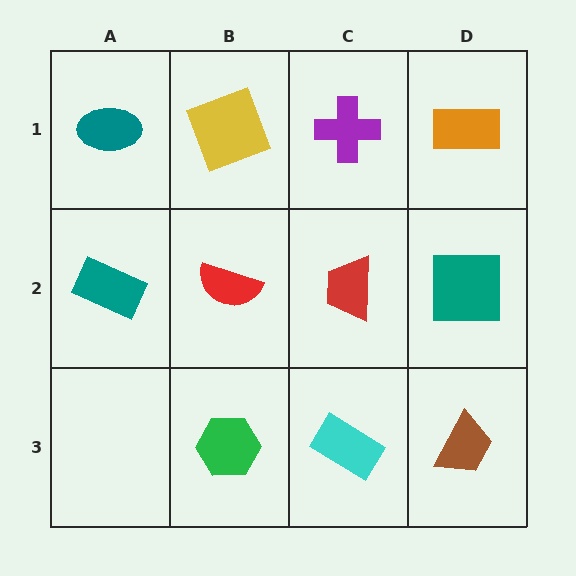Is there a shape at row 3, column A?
No, that cell is empty.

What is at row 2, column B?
A red semicircle.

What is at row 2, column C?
A red trapezoid.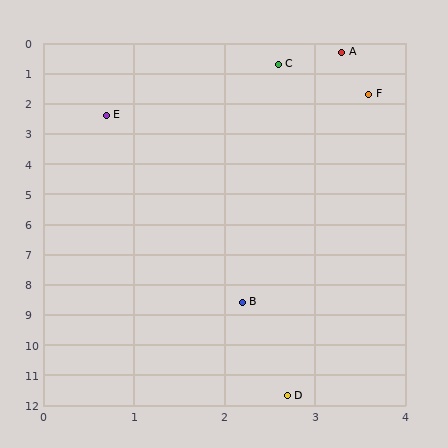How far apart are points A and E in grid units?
Points A and E are about 3.3 grid units apart.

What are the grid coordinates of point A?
Point A is at approximately (3.3, 0.3).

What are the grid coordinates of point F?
Point F is at approximately (3.6, 1.7).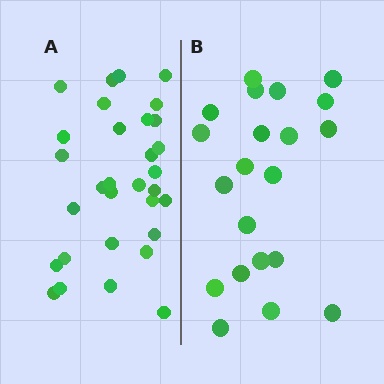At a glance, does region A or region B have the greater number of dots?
Region A (the left region) has more dots.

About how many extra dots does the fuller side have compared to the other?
Region A has roughly 10 or so more dots than region B.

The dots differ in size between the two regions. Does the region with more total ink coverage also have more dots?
No. Region B has more total ink coverage because its dots are larger, but region A actually contains more individual dots. Total area can be misleading — the number of items is what matters here.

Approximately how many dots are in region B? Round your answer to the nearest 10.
About 20 dots. (The exact count is 21, which rounds to 20.)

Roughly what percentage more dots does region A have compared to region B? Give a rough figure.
About 50% more.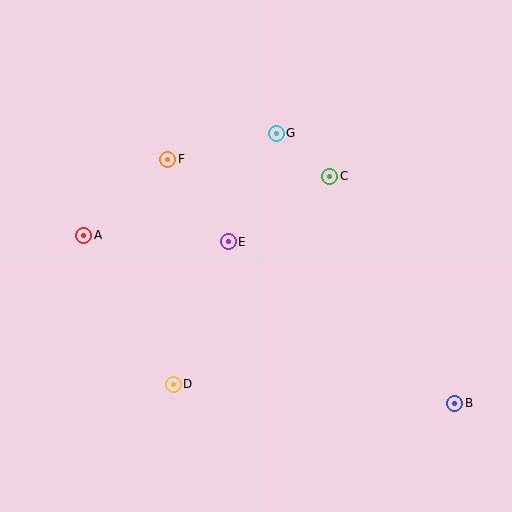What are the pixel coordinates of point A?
Point A is at (84, 235).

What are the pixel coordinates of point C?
Point C is at (330, 176).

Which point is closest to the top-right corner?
Point C is closest to the top-right corner.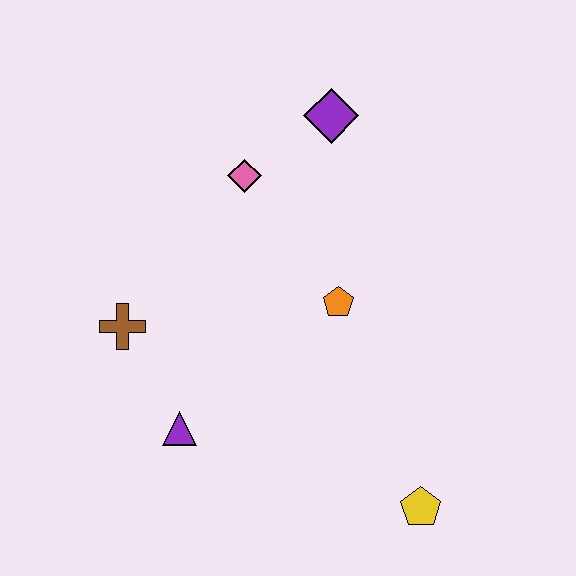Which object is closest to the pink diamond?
The purple diamond is closest to the pink diamond.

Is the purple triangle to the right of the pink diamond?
No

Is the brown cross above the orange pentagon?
No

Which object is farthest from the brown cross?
The yellow pentagon is farthest from the brown cross.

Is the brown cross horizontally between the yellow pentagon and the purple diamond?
No